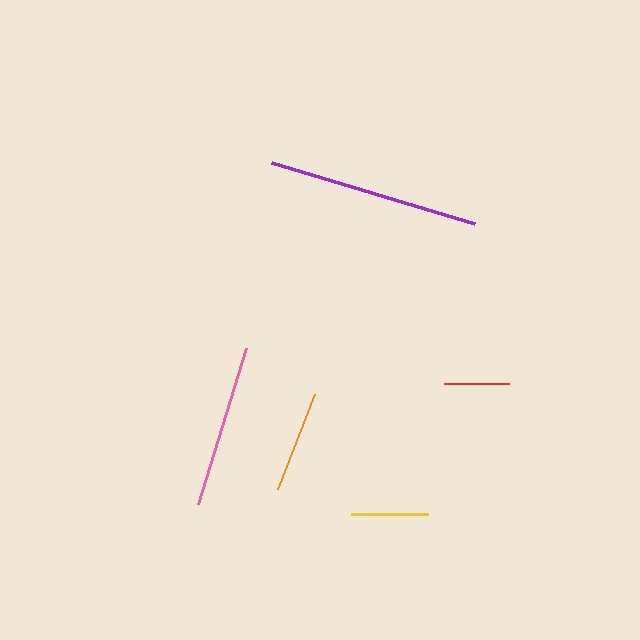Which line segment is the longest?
The purple line is the longest at approximately 211 pixels.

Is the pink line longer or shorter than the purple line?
The purple line is longer than the pink line.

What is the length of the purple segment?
The purple segment is approximately 211 pixels long.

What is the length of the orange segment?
The orange segment is approximately 102 pixels long.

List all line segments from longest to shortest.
From longest to shortest: purple, pink, orange, yellow, red.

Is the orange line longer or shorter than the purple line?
The purple line is longer than the orange line.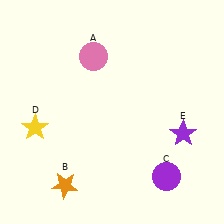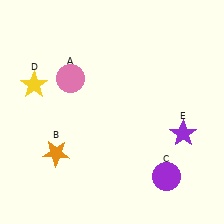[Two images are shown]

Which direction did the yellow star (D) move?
The yellow star (D) moved up.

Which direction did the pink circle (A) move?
The pink circle (A) moved left.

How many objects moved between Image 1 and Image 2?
3 objects moved between the two images.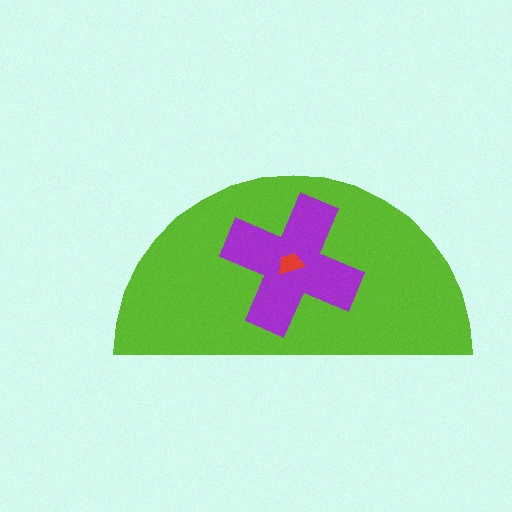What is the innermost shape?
The red trapezoid.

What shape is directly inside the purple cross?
The red trapezoid.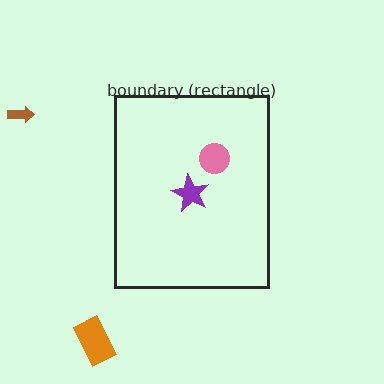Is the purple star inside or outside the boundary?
Inside.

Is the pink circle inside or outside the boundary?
Inside.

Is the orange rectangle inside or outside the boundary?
Outside.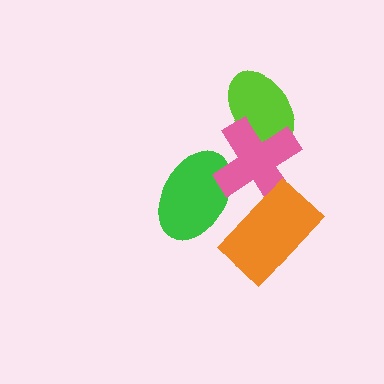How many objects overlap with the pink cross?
3 objects overlap with the pink cross.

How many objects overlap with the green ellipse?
2 objects overlap with the green ellipse.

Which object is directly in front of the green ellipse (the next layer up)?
The pink cross is directly in front of the green ellipse.